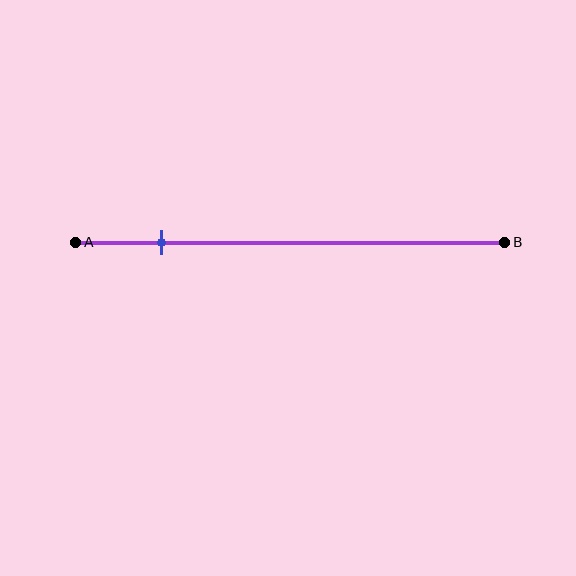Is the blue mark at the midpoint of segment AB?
No, the mark is at about 20% from A, not at the 50% midpoint.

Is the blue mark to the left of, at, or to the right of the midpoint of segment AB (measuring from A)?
The blue mark is to the left of the midpoint of segment AB.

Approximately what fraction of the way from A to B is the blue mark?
The blue mark is approximately 20% of the way from A to B.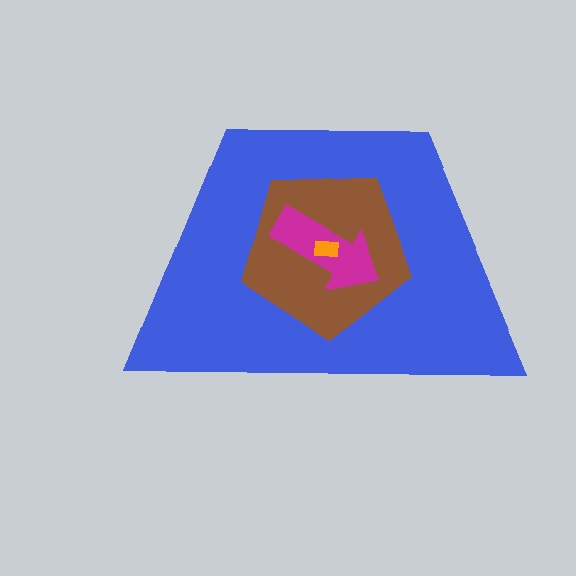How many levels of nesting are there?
4.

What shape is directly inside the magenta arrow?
The orange rectangle.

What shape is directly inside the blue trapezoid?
The brown pentagon.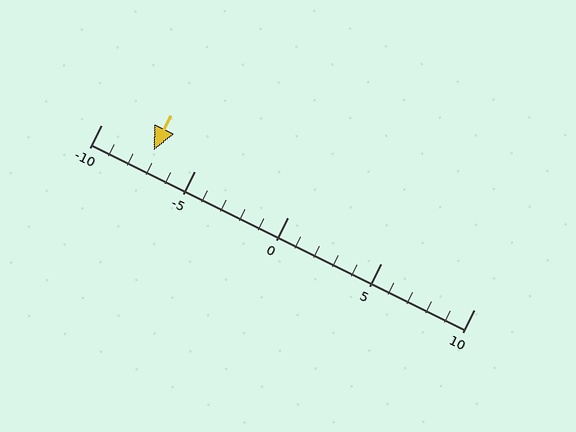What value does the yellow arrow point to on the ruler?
The yellow arrow points to approximately -7.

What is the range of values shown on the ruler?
The ruler shows values from -10 to 10.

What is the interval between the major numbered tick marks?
The major tick marks are spaced 5 units apart.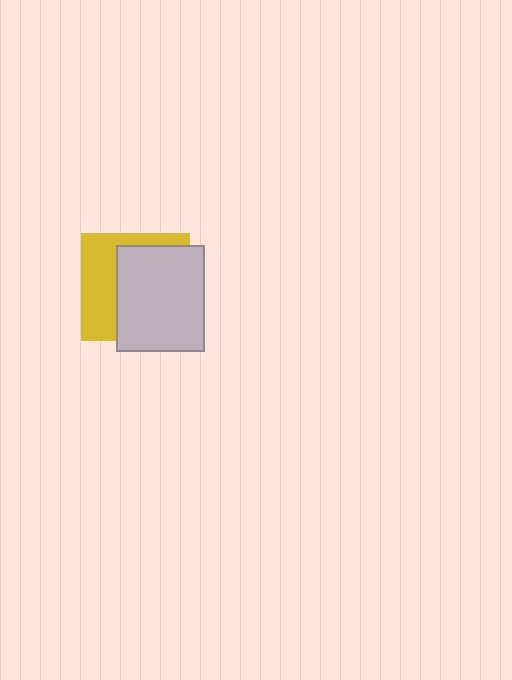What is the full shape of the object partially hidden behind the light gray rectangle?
The partially hidden object is a yellow square.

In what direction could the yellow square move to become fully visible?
The yellow square could move left. That would shift it out from behind the light gray rectangle entirely.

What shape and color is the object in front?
The object in front is a light gray rectangle.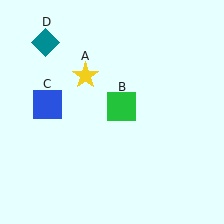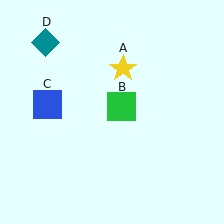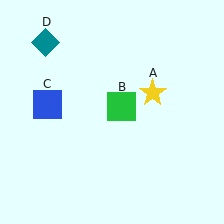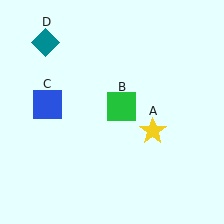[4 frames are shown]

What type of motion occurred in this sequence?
The yellow star (object A) rotated clockwise around the center of the scene.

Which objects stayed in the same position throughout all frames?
Green square (object B) and blue square (object C) and teal diamond (object D) remained stationary.